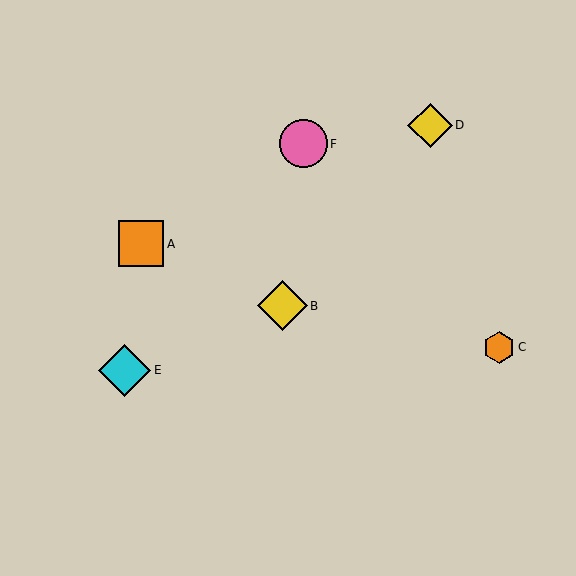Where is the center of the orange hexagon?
The center of the orange hexagon is at (499, 347).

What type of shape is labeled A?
Shape A is an orange square.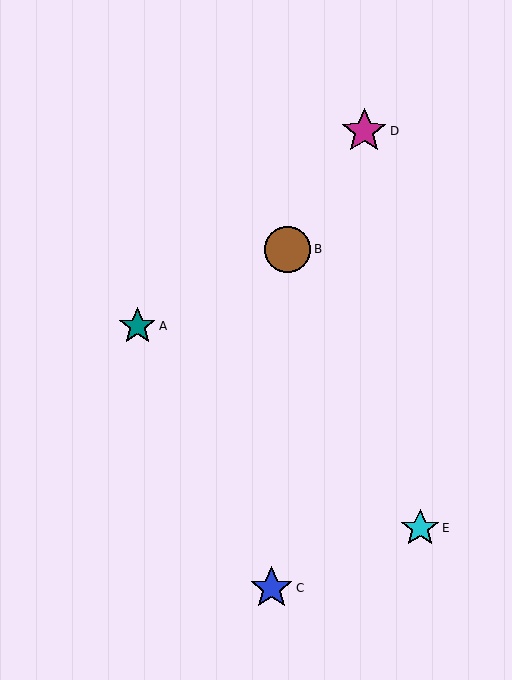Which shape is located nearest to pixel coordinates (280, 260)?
The brown circle (labeled B) at (288, 249) is nearest to that location.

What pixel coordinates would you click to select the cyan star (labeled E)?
Click at (420, 528) to select the cyan star E.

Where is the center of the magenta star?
The center of the magenta star is at (364, 131).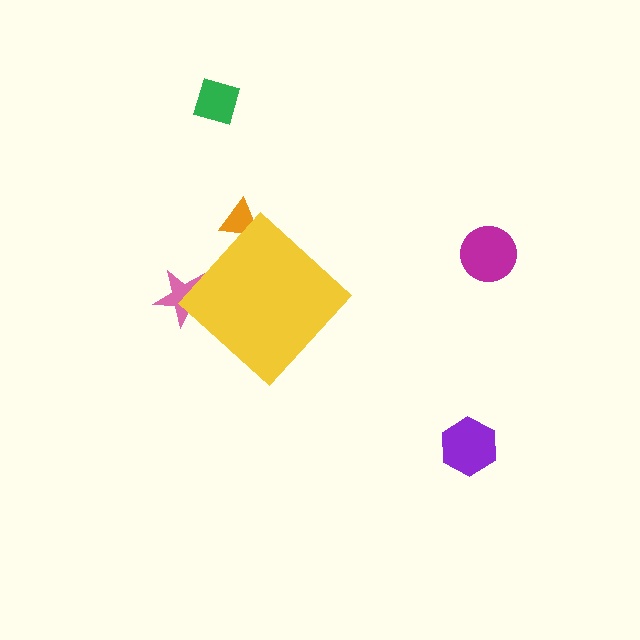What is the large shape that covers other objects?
A yellow diamond.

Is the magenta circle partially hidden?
No, the magenta circle is fully visible.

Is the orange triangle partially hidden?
Yes, the orange triangle is partially hidden behind the yellow diamond.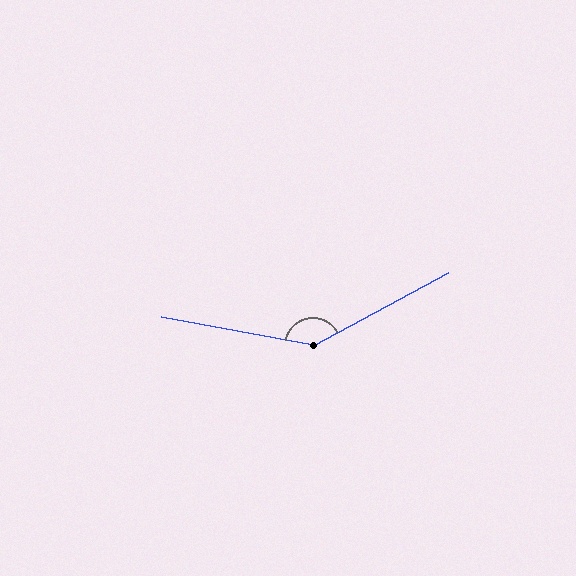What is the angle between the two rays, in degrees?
Approximately 141 degrees.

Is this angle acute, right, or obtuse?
It is obtuse.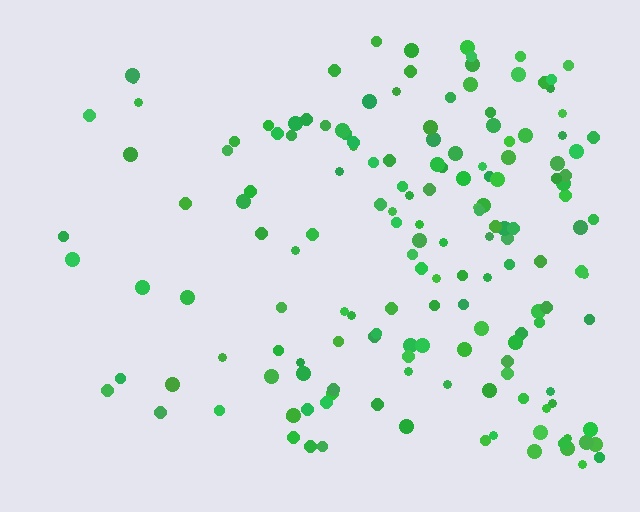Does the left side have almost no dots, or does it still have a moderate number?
Still a moderate number, just noticeably fewer than the right.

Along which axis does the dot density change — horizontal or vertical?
Horizontal.